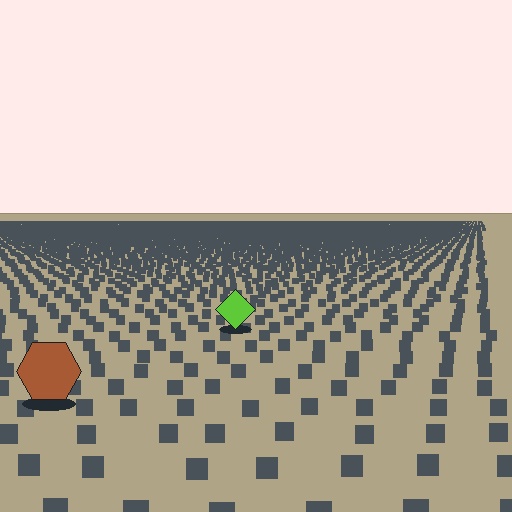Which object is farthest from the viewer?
The lime diamond is farthest from the viewer. It appears smaller and the ground texture around it is denser.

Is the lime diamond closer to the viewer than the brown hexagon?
No. The brown hexagon is closer — you can tell from the texture gradient: the ground texture is coarser near it.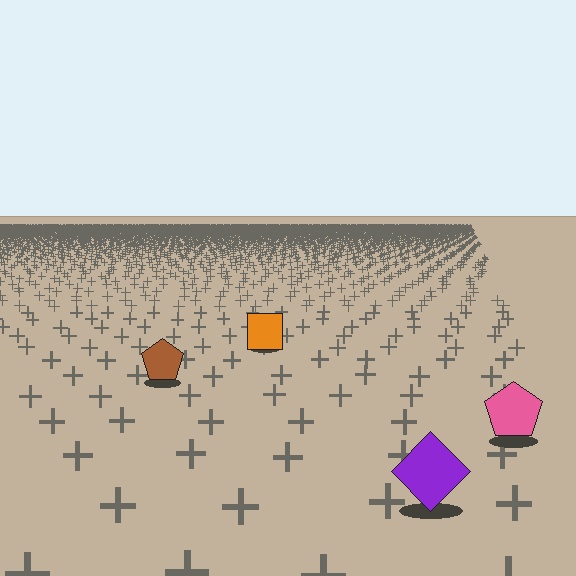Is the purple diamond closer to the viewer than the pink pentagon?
Yes. The purple diamond is closer — you can tell from the texture gradient: the ground texture is coarser near it.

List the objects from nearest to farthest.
From nearest to farthest: the purple diamond, the pink pentagon, the brown pentagon, the orange square.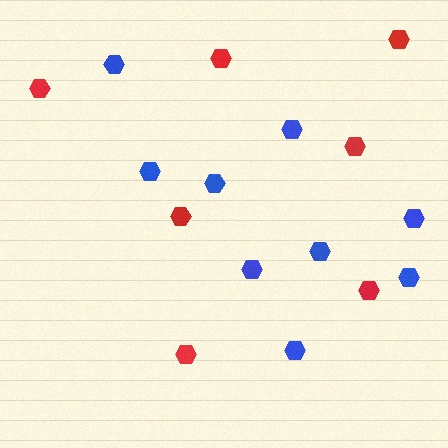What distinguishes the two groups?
There are 2 groups: one group of red hexagons (7) and one group of blue hexagons (9).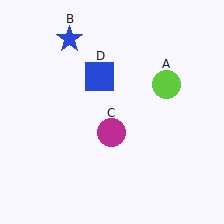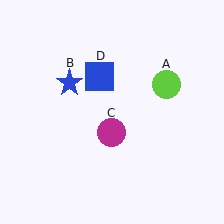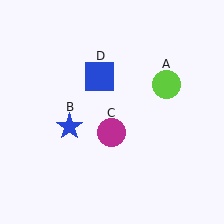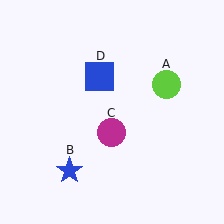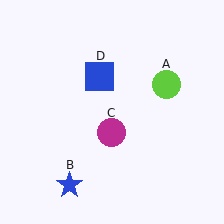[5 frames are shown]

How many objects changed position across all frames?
1 object changed position: blue star (object B).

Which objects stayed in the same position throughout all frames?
Lime circle (object A) and magenta circle (object C) and blue square (object D) remained stationary.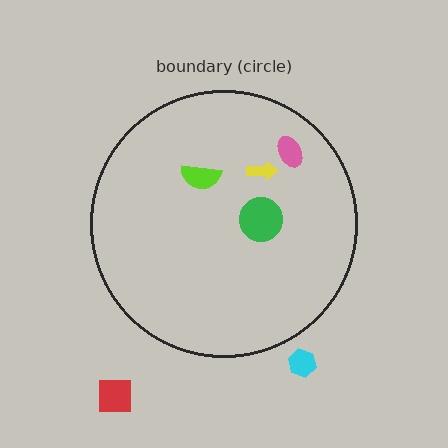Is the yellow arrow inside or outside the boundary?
Inside.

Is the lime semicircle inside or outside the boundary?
Inside.